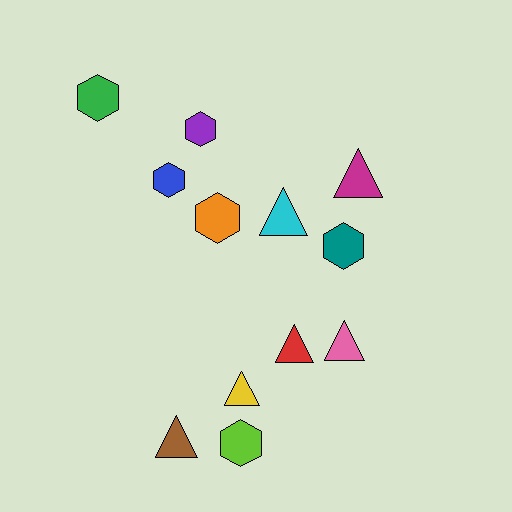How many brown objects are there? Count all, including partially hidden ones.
There is 1 brown object.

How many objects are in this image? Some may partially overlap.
There are 12 objects.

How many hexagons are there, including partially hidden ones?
There are 6 hexagons.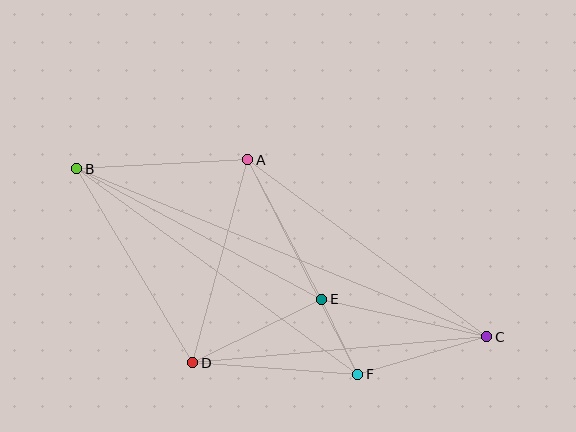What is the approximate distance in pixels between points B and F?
The distance between B and F is approximately 348 pixels.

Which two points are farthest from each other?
Points B and C are farthest from each other.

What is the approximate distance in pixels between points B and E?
The distance between B and E is approximately 277 pixels.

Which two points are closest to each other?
Points E and F are closest to each other.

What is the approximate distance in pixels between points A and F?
The distance between A and F is approximately 241 pixels.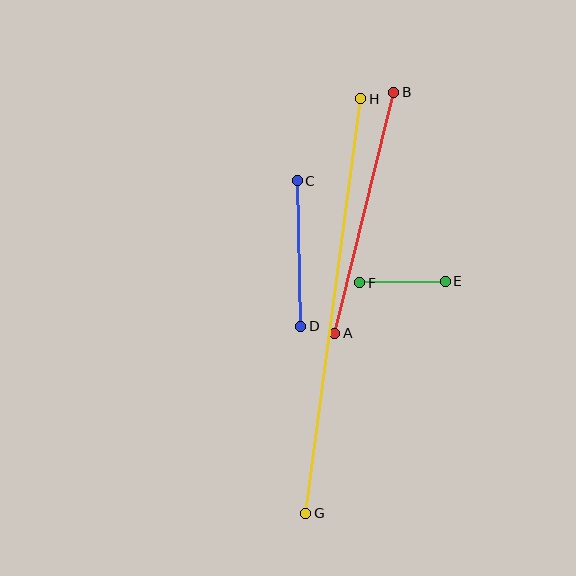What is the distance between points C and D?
The distance is approximately 145 pixels.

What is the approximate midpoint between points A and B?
The midpoint is at approximately (364, 213) pixels.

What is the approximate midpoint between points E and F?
The midpoint is at approximately (403, 282) pixels.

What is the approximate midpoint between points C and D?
The midpoint is at approximately (299, 253) pixels.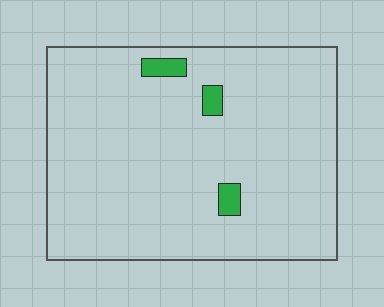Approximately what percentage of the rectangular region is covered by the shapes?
Approximately 5%.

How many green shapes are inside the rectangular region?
3.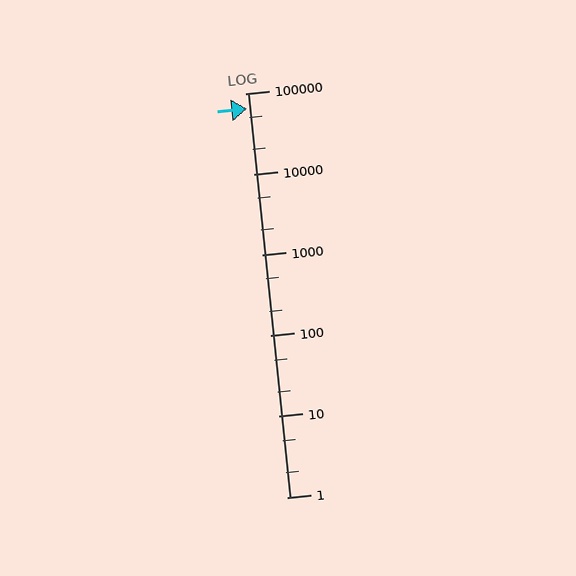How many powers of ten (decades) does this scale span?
The scale spans 5 decades, from 1 to 100000.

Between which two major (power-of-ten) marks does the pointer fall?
The pointer is between 10000 and 100000.